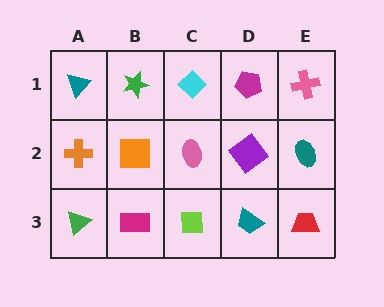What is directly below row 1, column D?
A purple diamond.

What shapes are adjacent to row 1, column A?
An orange cross (row 2, column A), a green star (row 1, column B).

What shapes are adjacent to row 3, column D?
A purple diamond (row 2, column D), a lime square (row 3, column C), a red trapezoid (row 3, column E).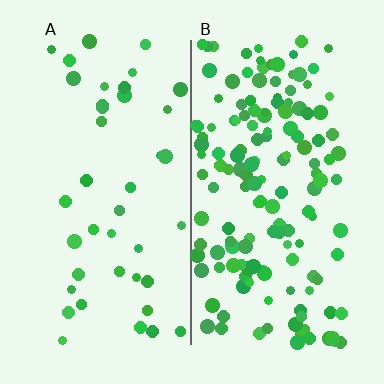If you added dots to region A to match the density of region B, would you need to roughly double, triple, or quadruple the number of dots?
Approximately quadruple.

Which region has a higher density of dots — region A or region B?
B (the right).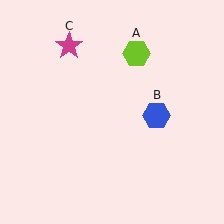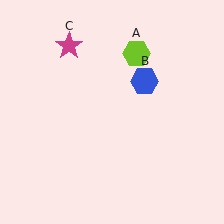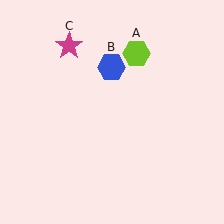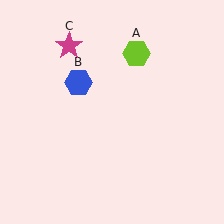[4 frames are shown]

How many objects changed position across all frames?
1 object changed position: blue hexagon (object B).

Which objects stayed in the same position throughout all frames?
Lime hexagon (object A) and magenta star (object C) remained stationary.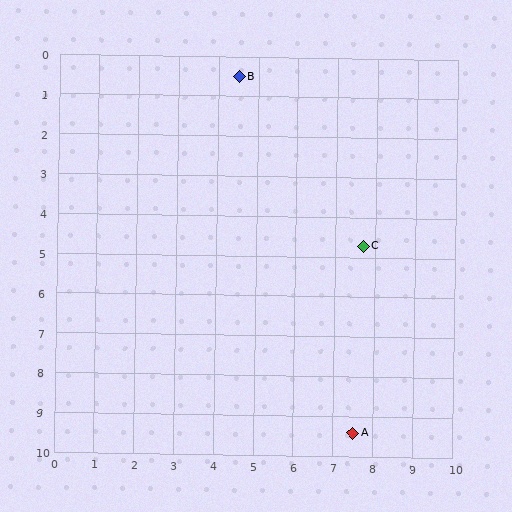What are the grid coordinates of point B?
Point B is at approximately (4.5, 0.5).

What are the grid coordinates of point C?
Point C is at approximately (7.7, 4.7).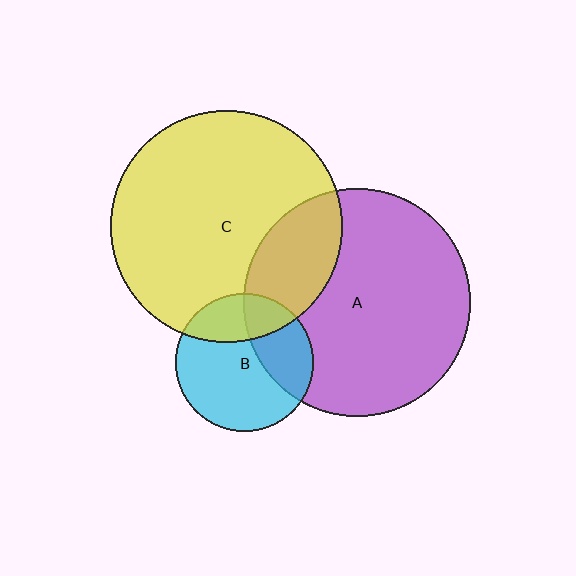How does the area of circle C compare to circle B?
Approximately 2.8 times.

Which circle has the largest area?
Circle C (yellow).